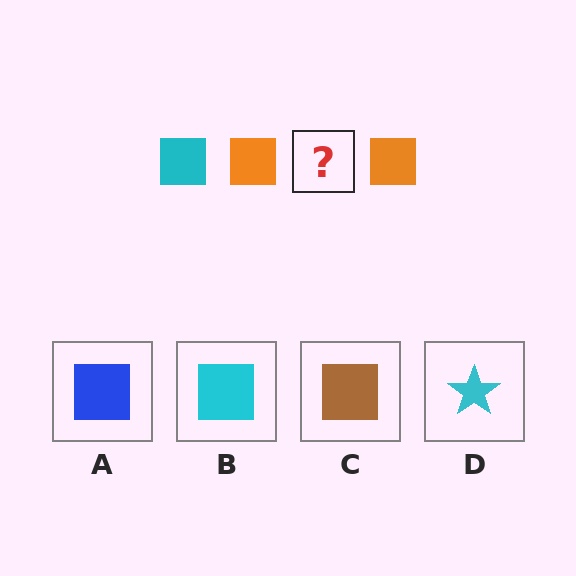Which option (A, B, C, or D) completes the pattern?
B.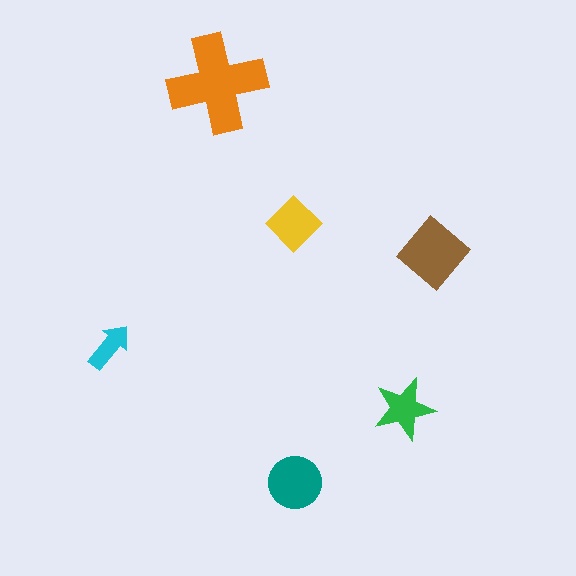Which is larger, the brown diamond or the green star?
The brown diamond.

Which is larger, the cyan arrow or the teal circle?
The teal circle.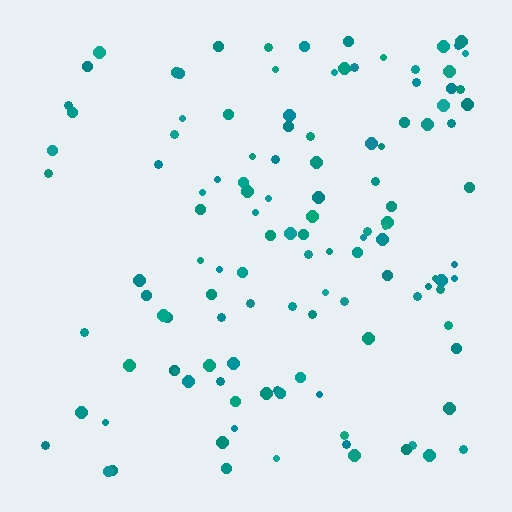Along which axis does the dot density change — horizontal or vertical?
Horizontal.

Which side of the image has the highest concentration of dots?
The right.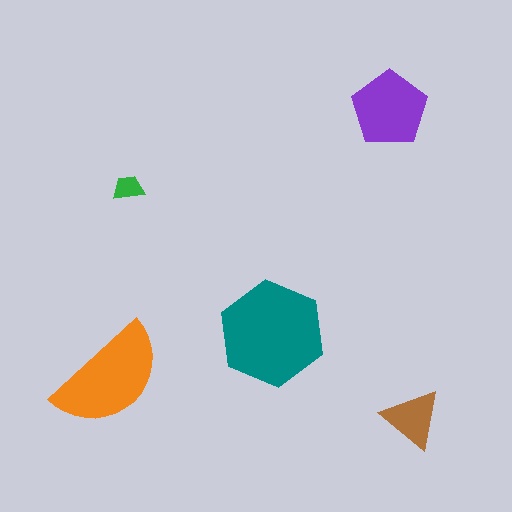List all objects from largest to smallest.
The teal hexagon, the orange semicircle, the purple pentagon, the brown triangle, the green trapezoid.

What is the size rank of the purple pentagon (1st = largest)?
3rd.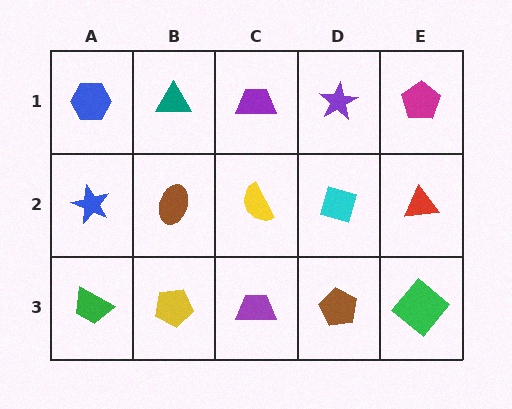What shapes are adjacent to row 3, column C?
A yellow semicircle (row 2, column C), a yellow pentagon (row 3, column B), a brown pentagon (row 3, column D).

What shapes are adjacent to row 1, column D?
A cyan diamond (row 2, column D), a purple trapezoid (row 1, column C), a magenta pentagon (row 1, column E).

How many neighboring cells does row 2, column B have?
4.